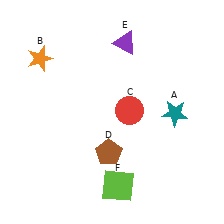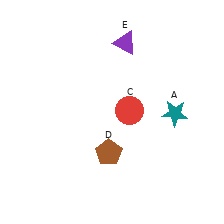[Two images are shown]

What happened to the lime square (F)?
The lime square (F) was removed in Image 2. It was in the bottom-right area of Image 1.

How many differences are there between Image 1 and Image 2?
There are 2 differences between the two images.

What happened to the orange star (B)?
The orange star (B) was removed in Image 2. It was in the top-left area of Image 1.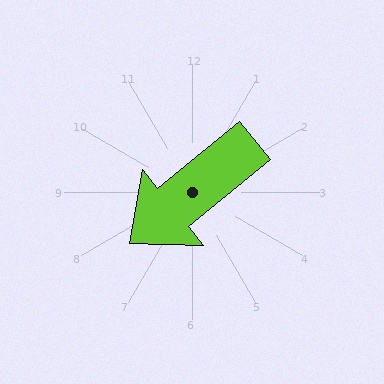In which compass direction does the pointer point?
Southwest.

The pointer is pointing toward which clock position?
Roughly 8 o'clock.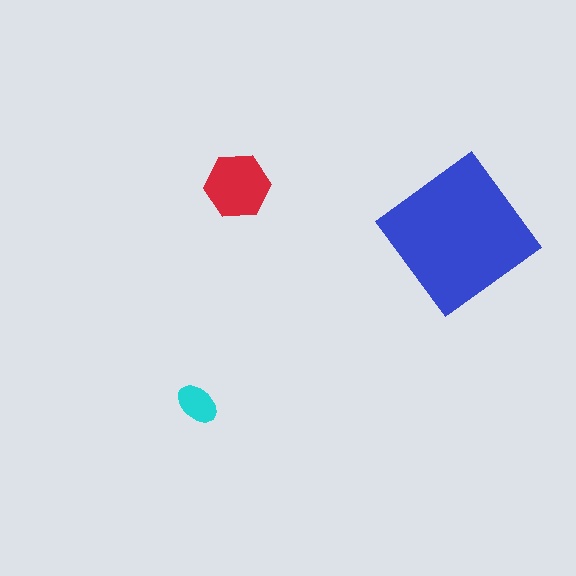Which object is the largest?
The blue diamond.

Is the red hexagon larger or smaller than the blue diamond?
Smaller.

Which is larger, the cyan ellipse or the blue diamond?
The blue diamond.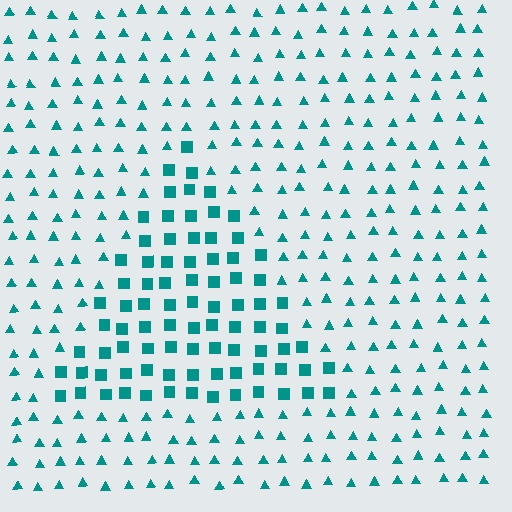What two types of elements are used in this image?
The image uses squares inside the triangle region and triangles outside it.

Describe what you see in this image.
The image is filled with small teal elements arranged in a uniform grid. A triangle-shaped region contains squares, while the surrounding area contains triangles. The boundary is defined purely by the change in element shape.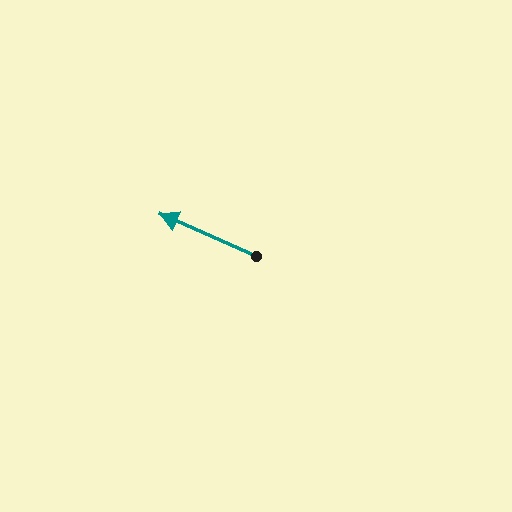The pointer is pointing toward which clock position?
Roughly 10 o'clock.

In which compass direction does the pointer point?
Northwest.